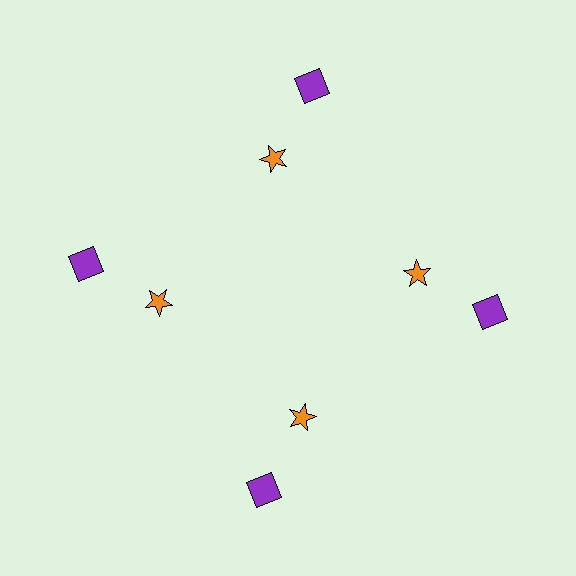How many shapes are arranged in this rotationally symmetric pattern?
There are 8 shapes, arranged in 4 groups of 2.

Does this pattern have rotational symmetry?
Yes, this pattern has 4-fold rotational symmetry. It looks the same after rotating 90 degrees around the center.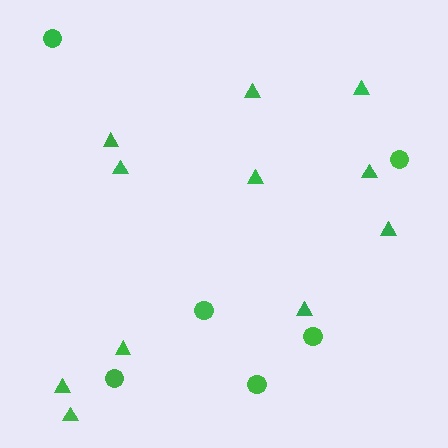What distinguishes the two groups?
There are 2 groups: one group of circles (6) and one group of triangles (11).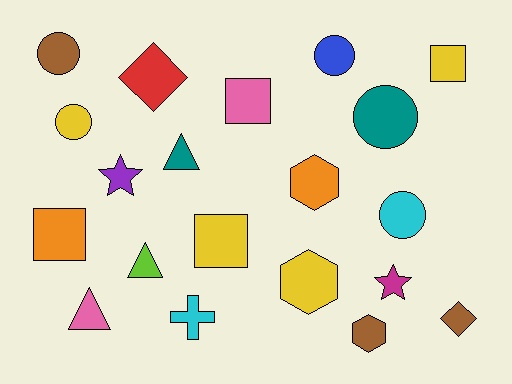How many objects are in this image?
There are 20 objects.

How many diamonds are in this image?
There are 2 diamonds.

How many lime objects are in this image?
There is 1 lime object.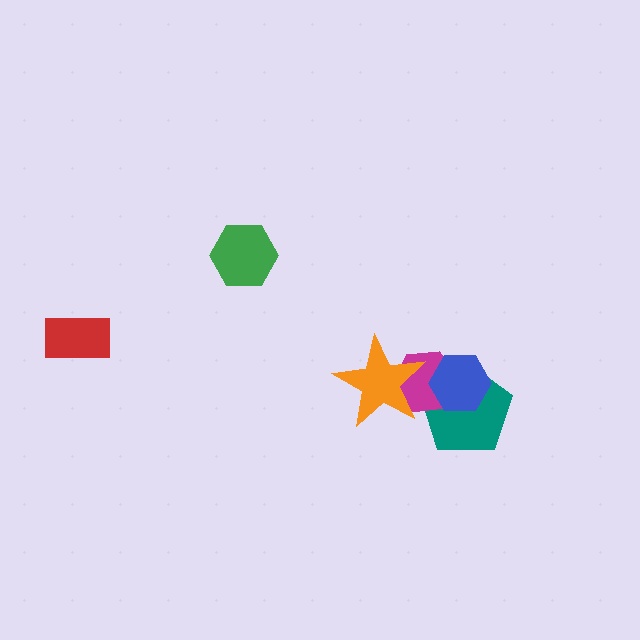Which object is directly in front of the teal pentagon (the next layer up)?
The magenta hexagon is directly in front of the teal pentagon.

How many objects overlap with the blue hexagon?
2 objects overlap with the blue hexagon.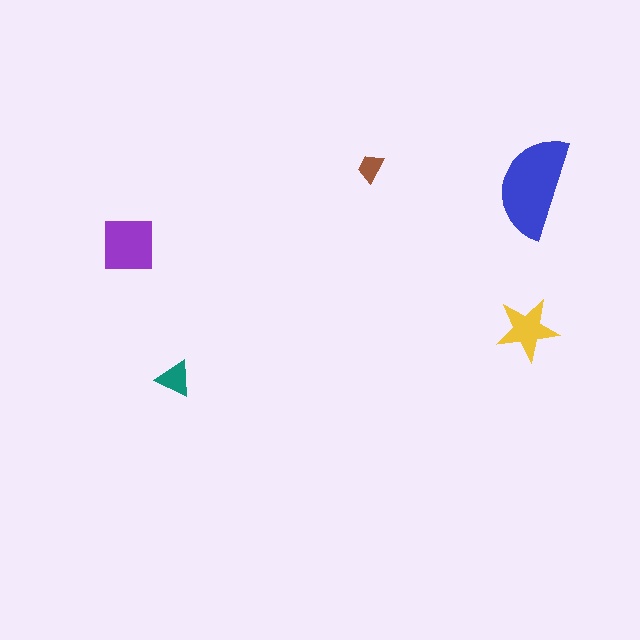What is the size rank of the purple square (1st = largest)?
2nd.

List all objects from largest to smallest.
The blue semicircle, the purple square, the yellow star, the teal triangle, the brown trapezoid.